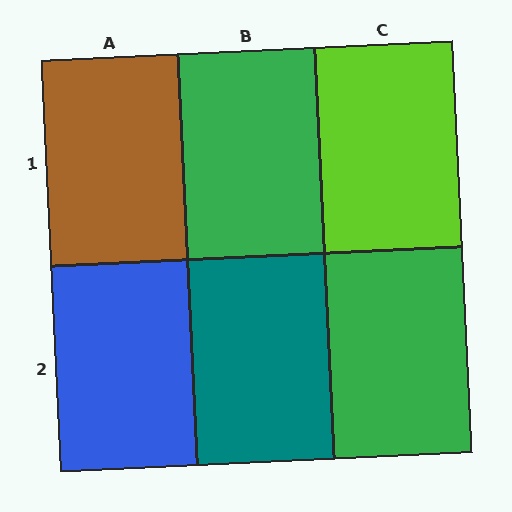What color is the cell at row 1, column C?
Lime.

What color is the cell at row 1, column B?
Green.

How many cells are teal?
1 cell is teal.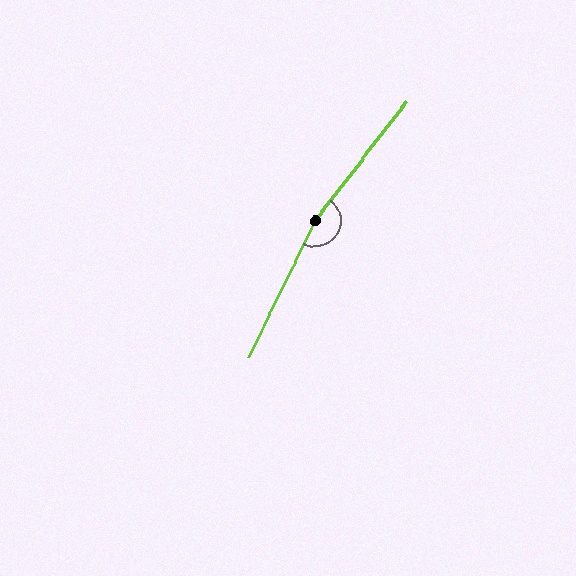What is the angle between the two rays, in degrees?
Approximately 169 degrees.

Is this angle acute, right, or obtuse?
It is obtuse.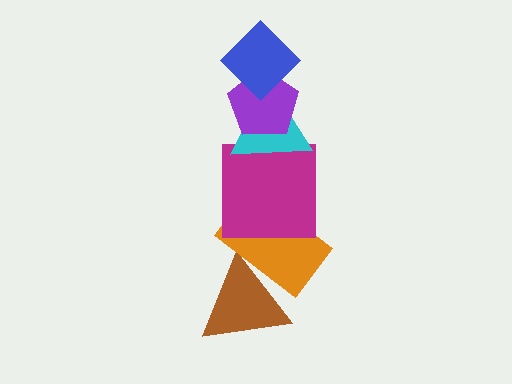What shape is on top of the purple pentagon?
The blue diamond is on top of the purple pentagon.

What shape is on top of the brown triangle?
The orange rectangle is on top of the brown triangle.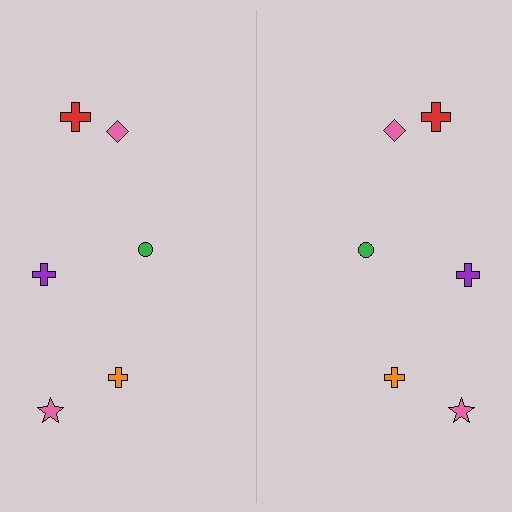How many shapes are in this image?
There are 12 shapes in this image.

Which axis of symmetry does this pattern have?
The pattern has a vertical axis of symmetry running through the center of the image.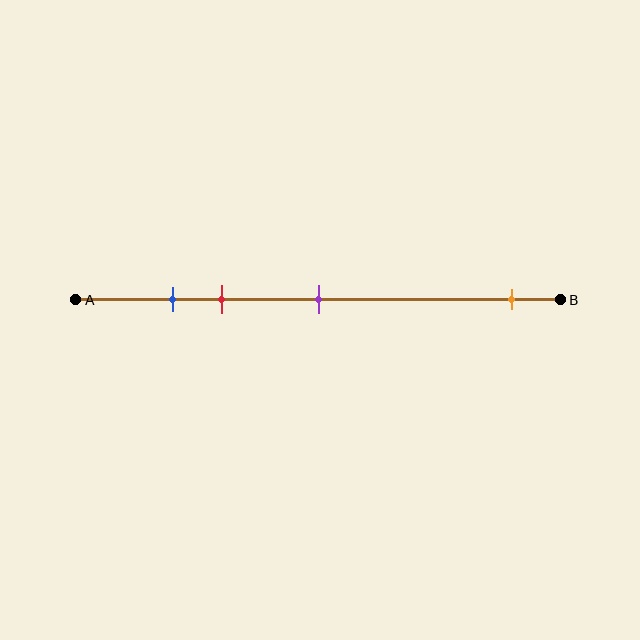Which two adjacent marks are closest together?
The blue and red marks are the closest adjacent pair.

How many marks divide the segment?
There are 4 marks dividing the segment.